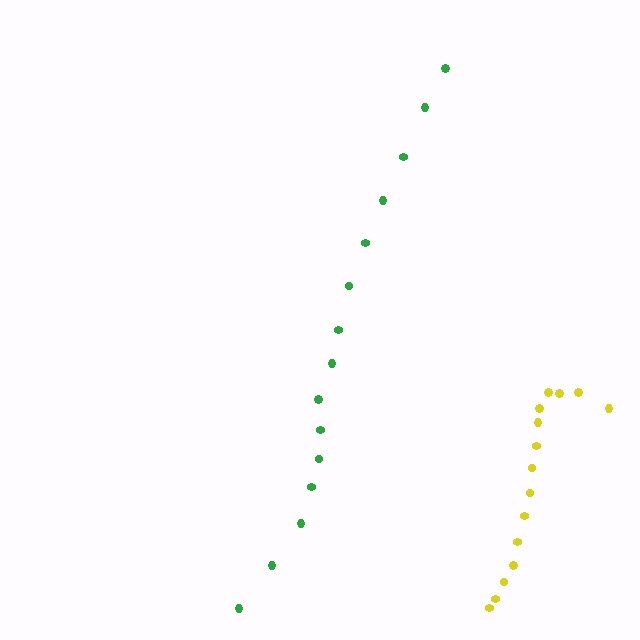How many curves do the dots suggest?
There are 2 distinct paths.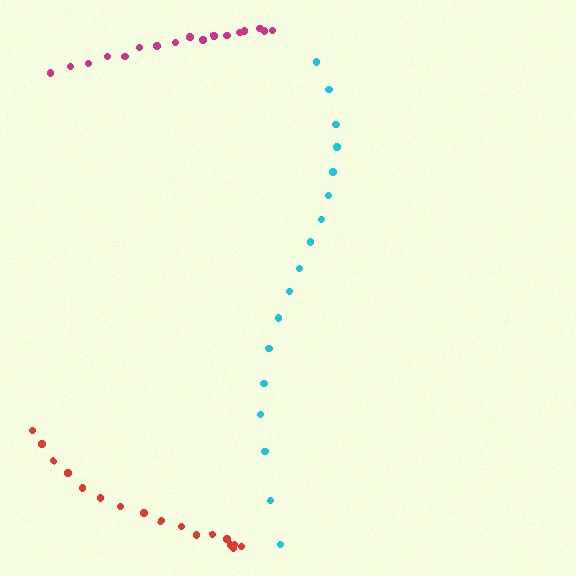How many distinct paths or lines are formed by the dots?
There are 3 distinct paths.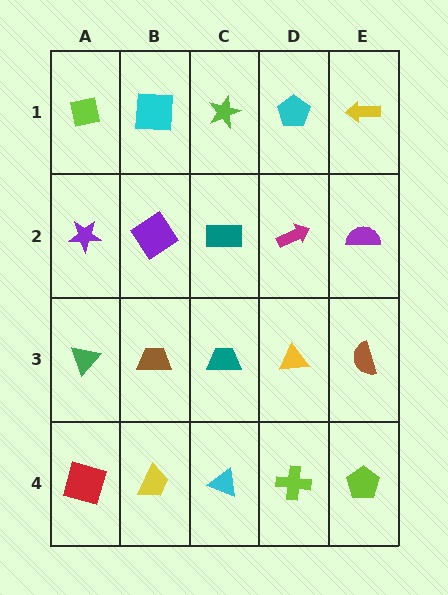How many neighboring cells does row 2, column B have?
4.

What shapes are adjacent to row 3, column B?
A purple diamond (row 2, column B), a yellow trapezoid (row 4, column B), a green triangle (row 3, column A), a teal trapezoid (row 3, column C).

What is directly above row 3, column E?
A purple semicircle.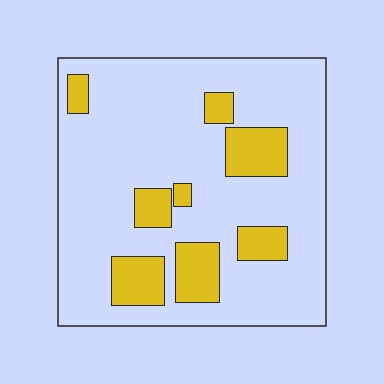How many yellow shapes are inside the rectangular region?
8.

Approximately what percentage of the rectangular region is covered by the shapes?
Approximately 20%.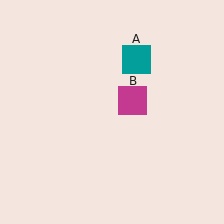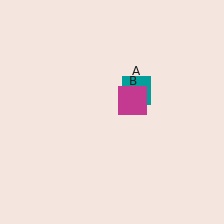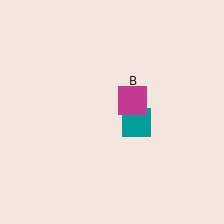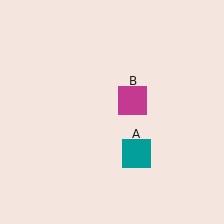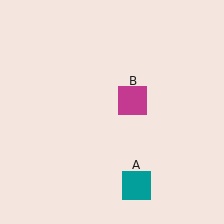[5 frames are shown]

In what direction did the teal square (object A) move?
The teal square (object A) moved down.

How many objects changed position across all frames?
1 object changed position: teal square (object A).